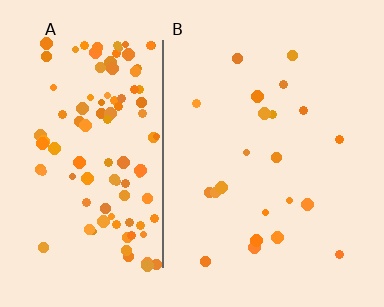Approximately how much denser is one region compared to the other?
Approximately 5.2× — region A over region B.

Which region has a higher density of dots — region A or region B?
A (the left).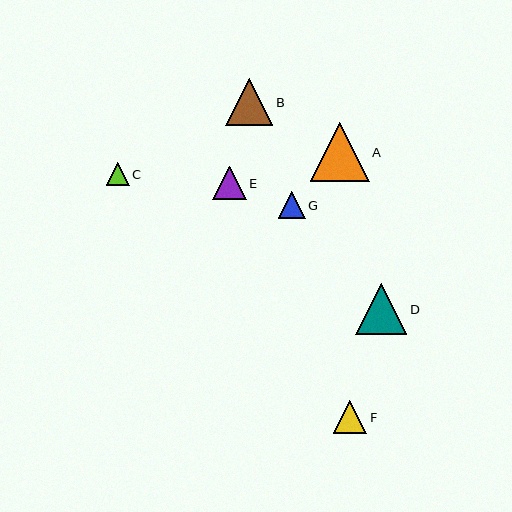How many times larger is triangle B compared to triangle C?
Triangle B is approximately 2.0 times the size of triangle C.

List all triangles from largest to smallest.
From largest to smallest: A, D, B, F, E, G, C.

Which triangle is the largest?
Triangle A is the largest with a size of approximately 59 pixels.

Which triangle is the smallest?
Triangle C is the smallest with a size of approximately 23 pixels.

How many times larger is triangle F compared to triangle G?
Triangle F is approximately 1.2 times the size of triangle G.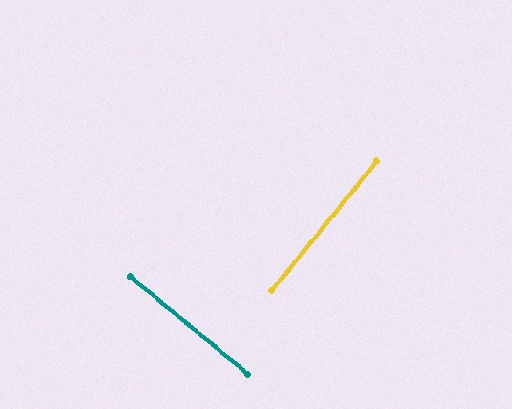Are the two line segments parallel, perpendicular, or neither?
Perpendicular — they meet at approximately 90°.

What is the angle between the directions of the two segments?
Approximately 90 degrees.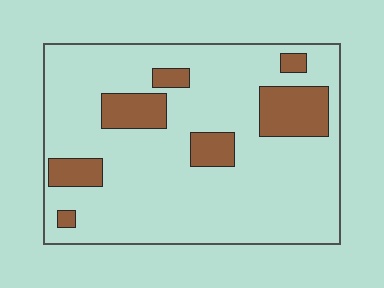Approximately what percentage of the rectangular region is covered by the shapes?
Approximately 20%.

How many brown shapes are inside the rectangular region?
7.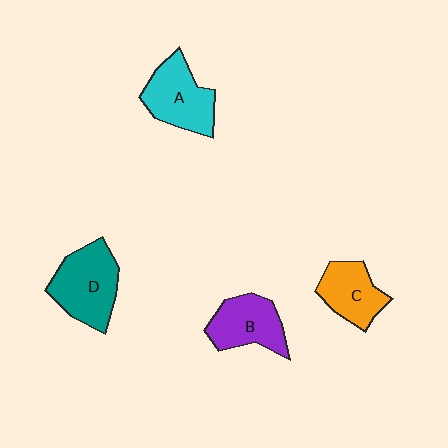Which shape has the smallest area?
Shape C (orange).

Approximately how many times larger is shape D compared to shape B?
Approximately 1.2 times.